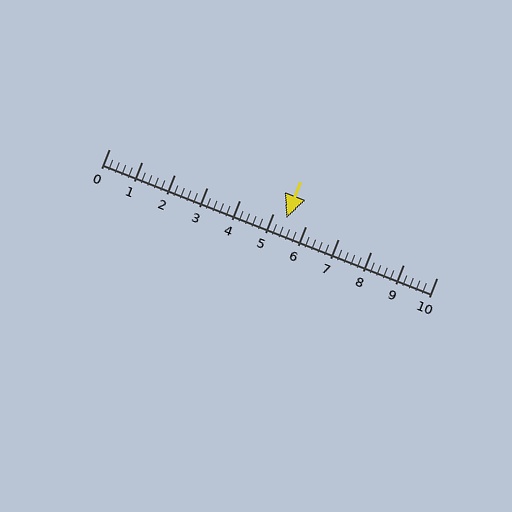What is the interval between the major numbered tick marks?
The major tick marks are spaced 1 units apart.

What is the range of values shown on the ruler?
The ruler shows values from 0 to 10.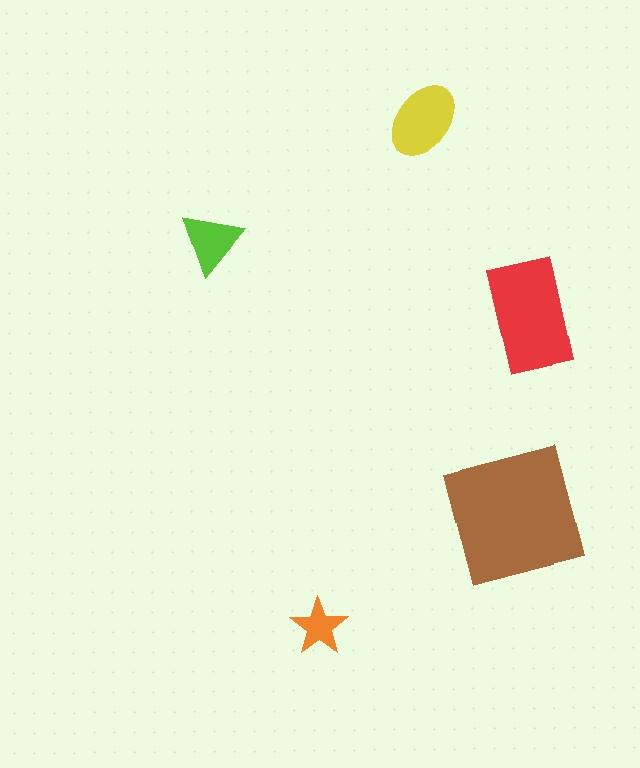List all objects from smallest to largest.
The orange star, the lime triangle, the yellow ellipse, the red rectangle, the brown square.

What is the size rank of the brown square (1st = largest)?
1st.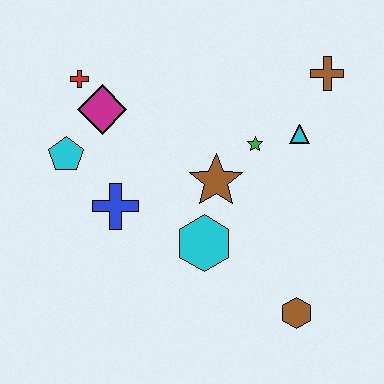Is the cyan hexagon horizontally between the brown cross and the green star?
No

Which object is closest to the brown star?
The green star is closest to the brown star.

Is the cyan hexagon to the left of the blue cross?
No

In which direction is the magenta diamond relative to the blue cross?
The magenta diamond is above the blue cross.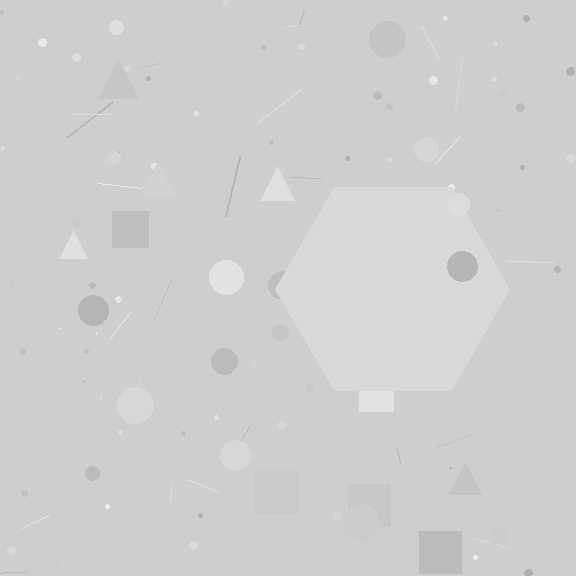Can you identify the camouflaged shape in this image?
The camouflaged shape is a hexagon.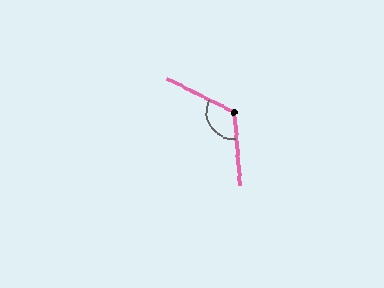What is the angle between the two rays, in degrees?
Approximately 121 degrees.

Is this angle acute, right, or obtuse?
It is obtuse.